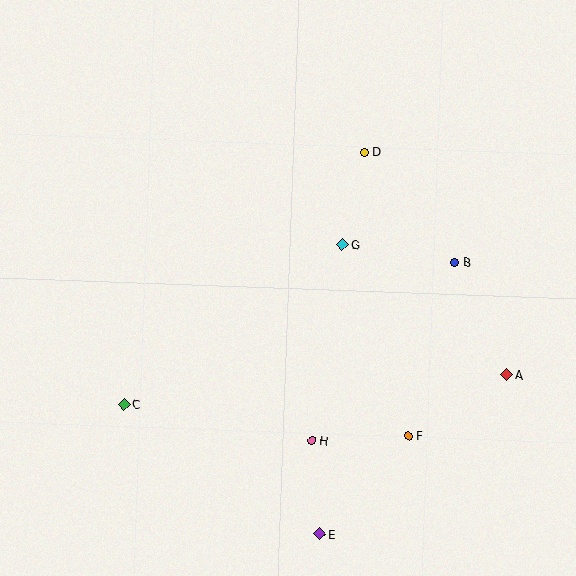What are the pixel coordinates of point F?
Point F is at (408, 436).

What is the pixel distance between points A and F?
The distance between A and F is 116 pixels.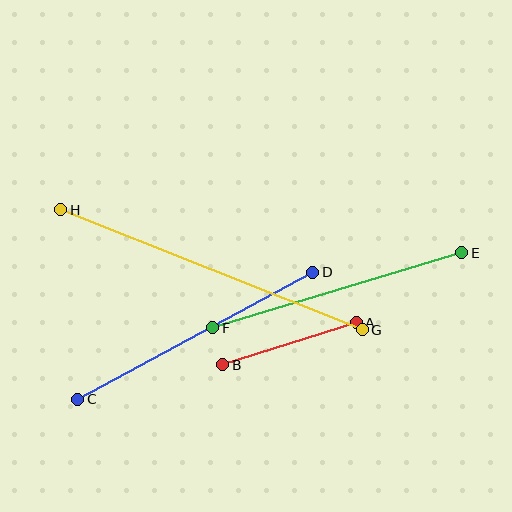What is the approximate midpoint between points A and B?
The midpoint is at approximately (290, 344) pixels.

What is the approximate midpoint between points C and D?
The midpoint is at approximately (195, 336) pixels.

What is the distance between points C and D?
The distance is approximately 267 pixels.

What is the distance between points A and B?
The distance is approximately 140 pixels.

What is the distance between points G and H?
The distance is approximately 325 pixels.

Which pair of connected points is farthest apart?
Points G and H are farthest apart.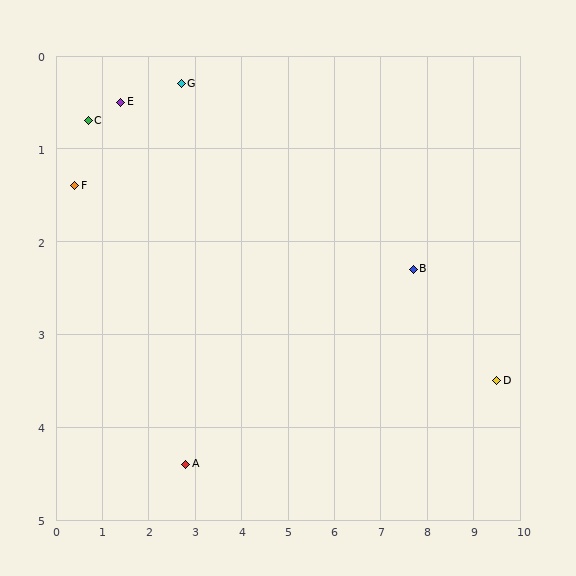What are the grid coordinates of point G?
Point G is at approximately (2.7, 0.3).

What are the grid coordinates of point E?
Point E is at approximately (1.4, 0.5).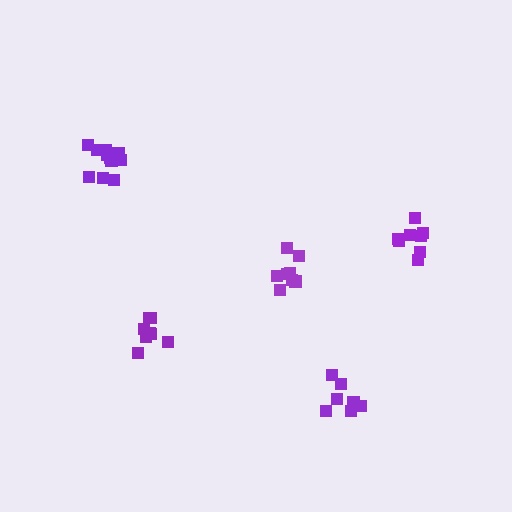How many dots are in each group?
Group 1: 8 dots, Group 2: 12 dots, Group 3: 8 dots, Group 4: 8 dots, Group 5: 8 dots (44 total).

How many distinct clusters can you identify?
There are 5 distinct clusters.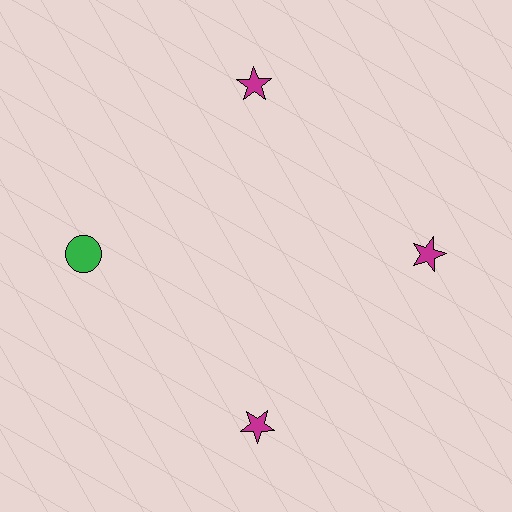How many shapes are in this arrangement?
There are 4 shapes arranged in a ring pattern.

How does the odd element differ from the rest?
It differs in both color (green instead of magenta) and shape (circle instead of star).